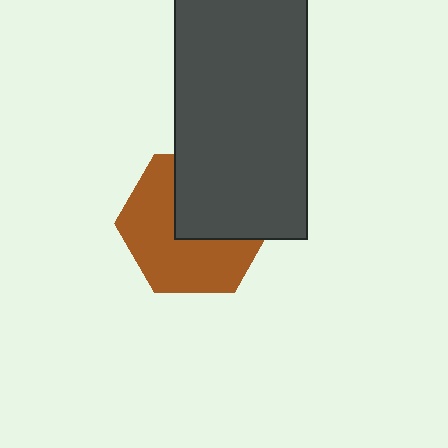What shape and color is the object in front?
The object in front is a dark gray rectangle.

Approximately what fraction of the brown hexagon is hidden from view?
Roughly 43% of the brown hexagon is hidden behind the dark gray rectangle.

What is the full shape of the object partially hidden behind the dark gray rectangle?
The partially hidden object is a brown hexagon.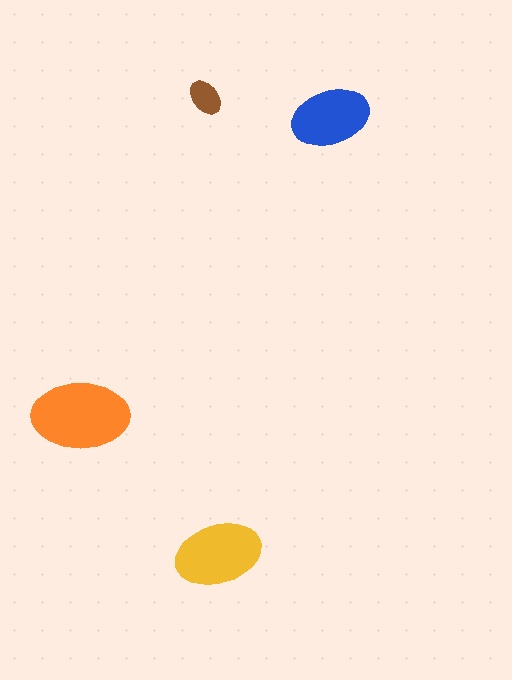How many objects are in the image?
There are 4 objects in the image.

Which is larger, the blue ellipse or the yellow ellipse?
The yellow one.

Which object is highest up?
The brown ellipse is topmost.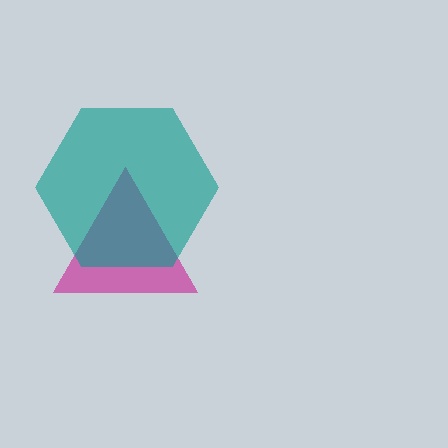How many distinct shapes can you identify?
There are 2 distinct shapes: a magenta triangle, a teal hexagon.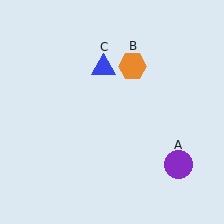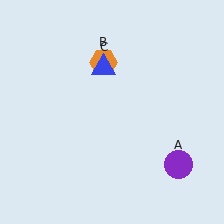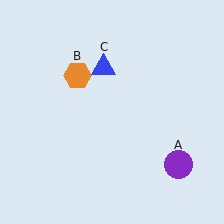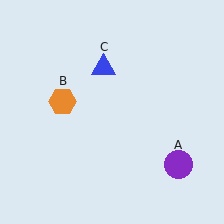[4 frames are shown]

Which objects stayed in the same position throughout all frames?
Purple circle (object A) and blue triangle (object C) remained stationary.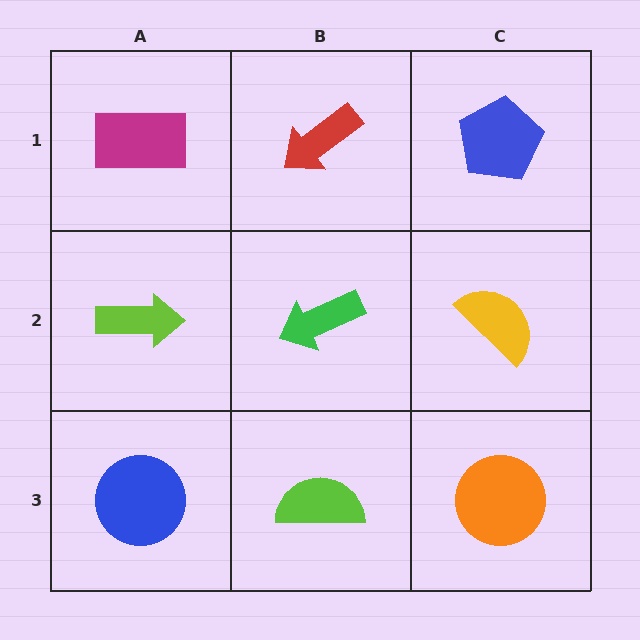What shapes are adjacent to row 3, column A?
A lime arrow (row 2, column A), a lime semicircle (row 3, column B).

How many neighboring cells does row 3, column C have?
2.